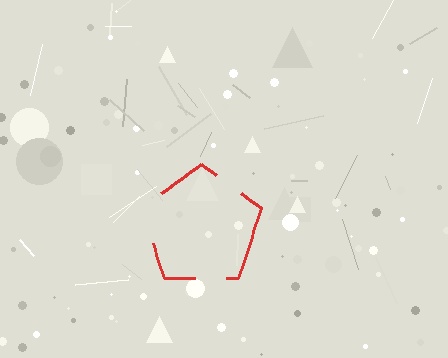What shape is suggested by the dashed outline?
The dashed outline suggests a pentagon.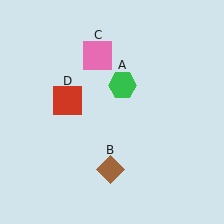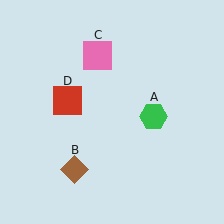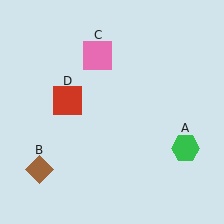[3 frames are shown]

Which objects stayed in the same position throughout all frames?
Pink square (object C) and red square (object D) remained stationary.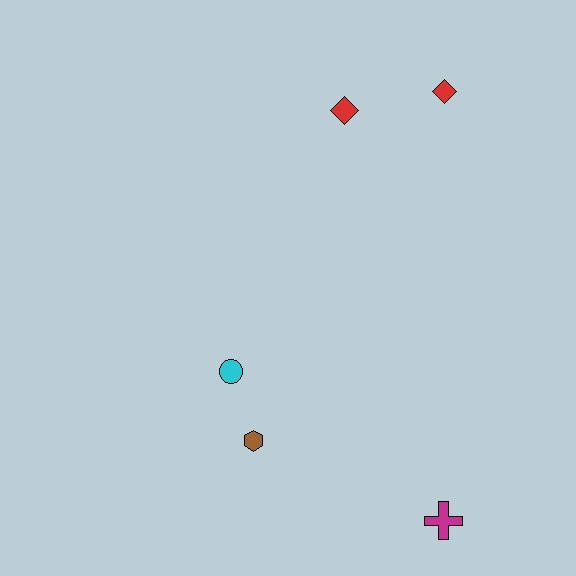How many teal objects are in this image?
There are no teal objects.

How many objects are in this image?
There are 5 objects.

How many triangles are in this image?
There are no triangles.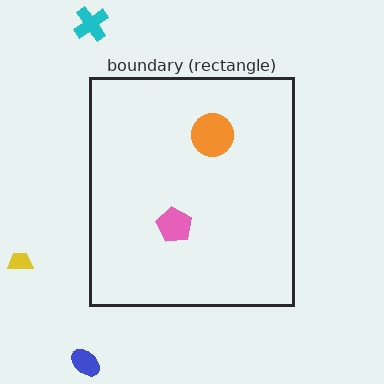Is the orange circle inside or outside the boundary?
Inside.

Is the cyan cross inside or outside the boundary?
Outside.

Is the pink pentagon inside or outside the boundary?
Inside.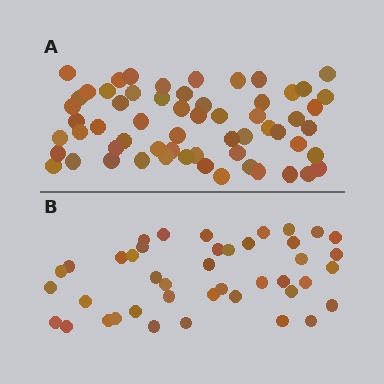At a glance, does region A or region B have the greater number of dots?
Region A (the top region) has more dots.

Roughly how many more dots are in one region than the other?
Region A has approximately 20 more dots than region B.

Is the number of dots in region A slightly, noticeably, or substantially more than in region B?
Region A has noticeably more, but not dramatically so. The ratio is roughly 1.4 to 1.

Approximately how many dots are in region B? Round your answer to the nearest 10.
About 40 dots. (The exact count is 42, which rounds to 40.)